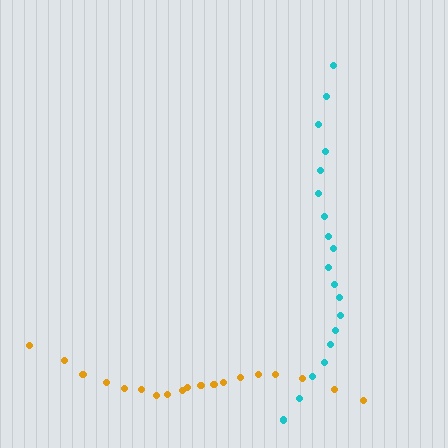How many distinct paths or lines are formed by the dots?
There are 2 distinct paths.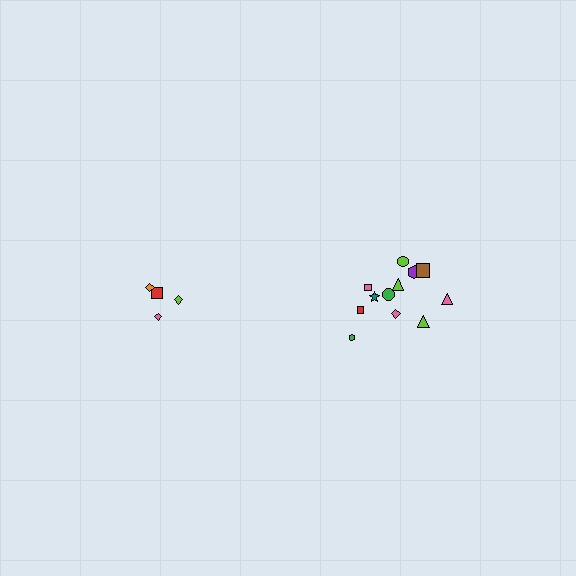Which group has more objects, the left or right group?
The right group.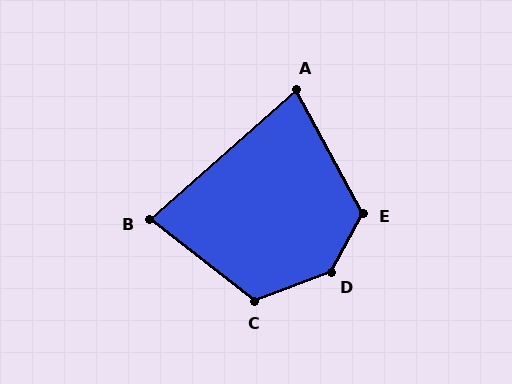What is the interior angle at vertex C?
Approximately 121 degrees (obtuse).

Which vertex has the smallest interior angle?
A, at approximately 77 degrees.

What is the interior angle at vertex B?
Approximately 80 degrees (acute).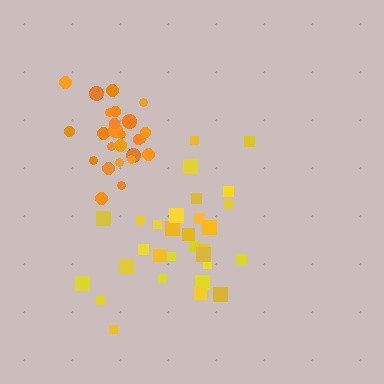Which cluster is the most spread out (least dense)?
Yellow.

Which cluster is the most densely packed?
Orange.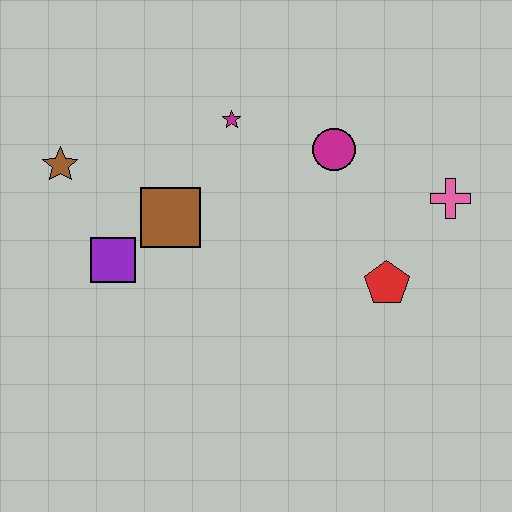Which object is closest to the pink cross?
The red pentagon is closest to the pink cross.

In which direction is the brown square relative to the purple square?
The brown square is to the right of the purple square.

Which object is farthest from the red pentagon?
The brown star is farthest from the red pentagon.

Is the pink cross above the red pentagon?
Yes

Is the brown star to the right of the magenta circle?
No